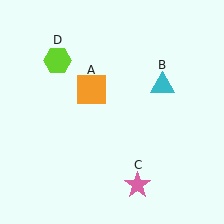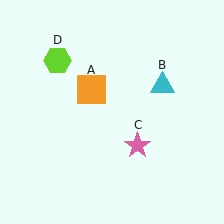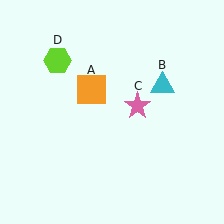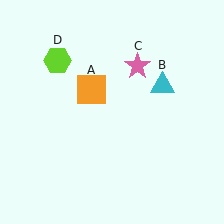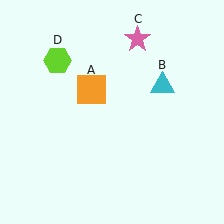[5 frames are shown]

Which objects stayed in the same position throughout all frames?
Orange square (object A) and cyan triangle (object B) and lime hexagon (object D) remained stationary.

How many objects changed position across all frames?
1 object changed position: pink star (object C).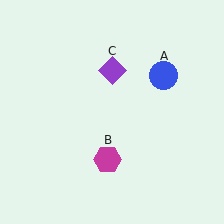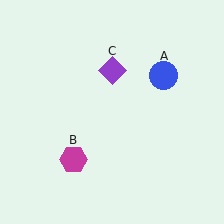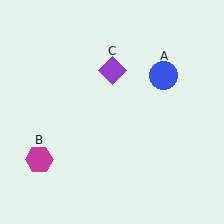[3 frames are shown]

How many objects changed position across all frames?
1 object changed position: magenta hexagon (object B).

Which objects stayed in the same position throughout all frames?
Blue circle (object A) and purple diamond (object C) remained stationary.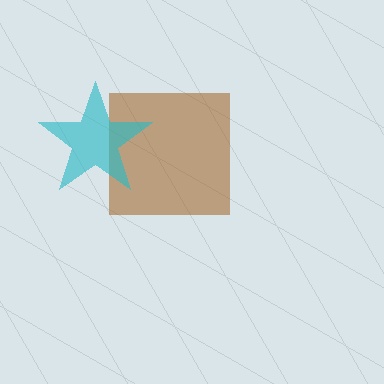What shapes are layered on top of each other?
The layered shapes are: a brown square, a cyan star.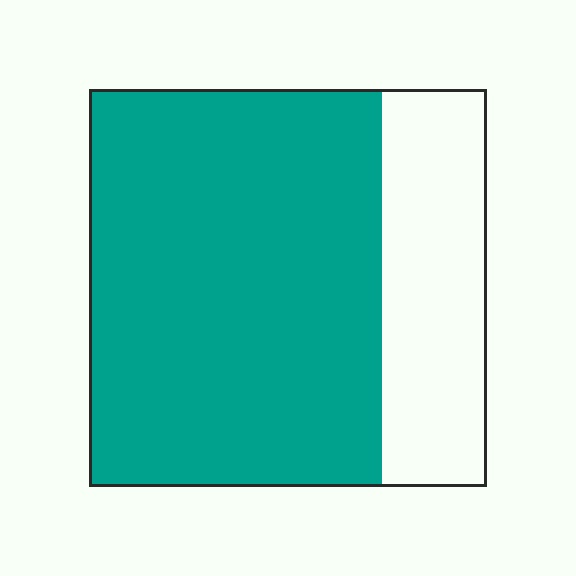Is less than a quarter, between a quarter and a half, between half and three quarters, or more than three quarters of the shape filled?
Between half and three quarters.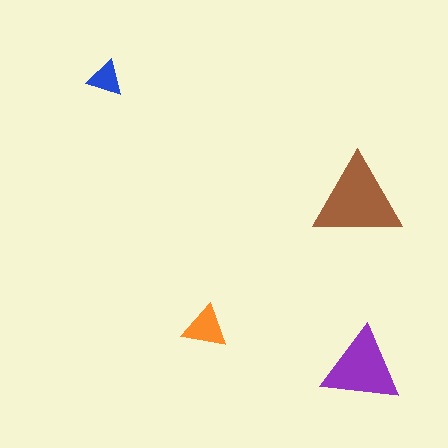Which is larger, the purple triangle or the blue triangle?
The purple one.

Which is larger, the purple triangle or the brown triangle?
The brown one.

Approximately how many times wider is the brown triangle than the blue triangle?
About 2.5 times wider.